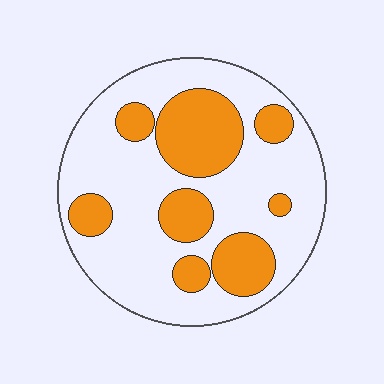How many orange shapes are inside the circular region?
8.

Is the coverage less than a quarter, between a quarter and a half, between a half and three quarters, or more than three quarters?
Between a quarter and a half.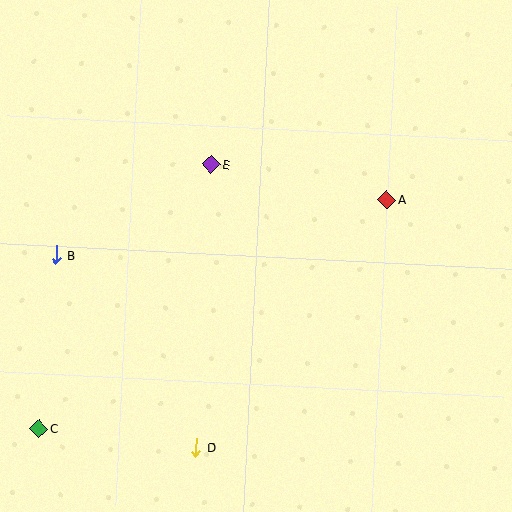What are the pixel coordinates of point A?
Point A is at (387, 200).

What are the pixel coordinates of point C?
Point C is at (39, 428).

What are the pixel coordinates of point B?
Point B is at (56, 255).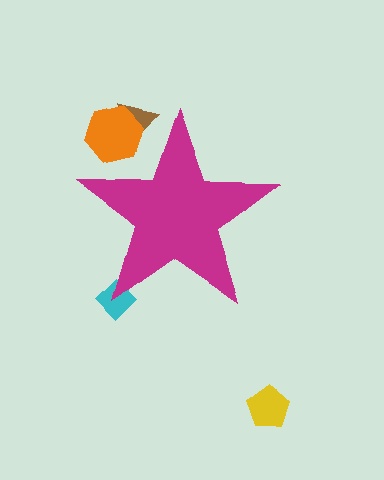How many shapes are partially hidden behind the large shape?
3 shapes are partially hidden.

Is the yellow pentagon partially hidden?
No, the yellow pentagon is fully visible.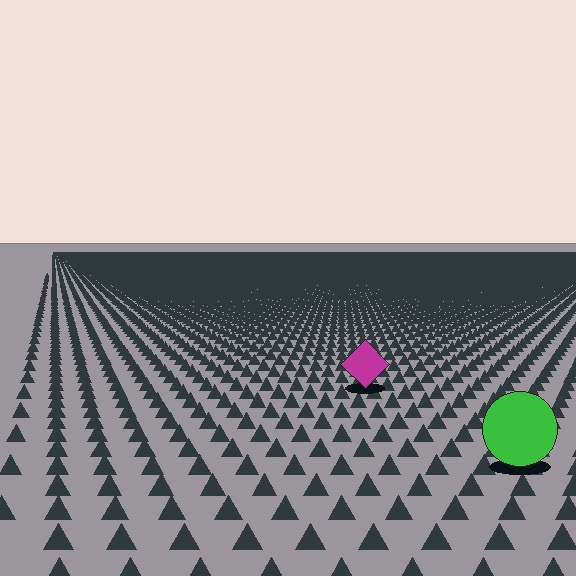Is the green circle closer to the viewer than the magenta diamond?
Yes. The green circle is closer — you can tell from the texture gradient: the ground texture is coarser near it.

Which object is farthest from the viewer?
The magenta diamond is farthest from the viewer. It appears smaller and the ground texture around it is denser.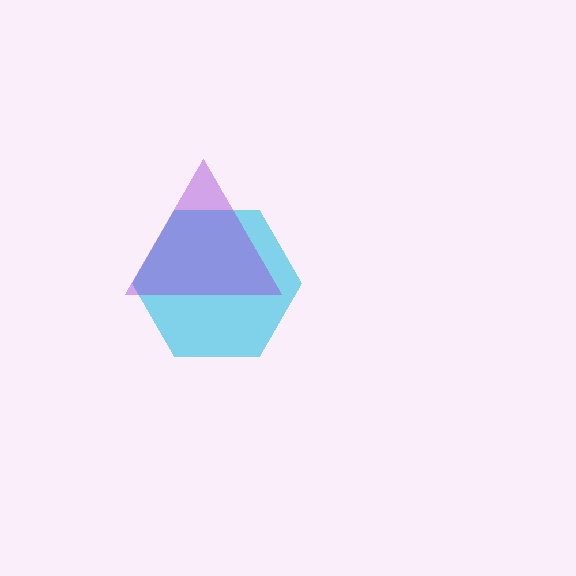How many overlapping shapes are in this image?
There are 2 overlapping shapes in the image.